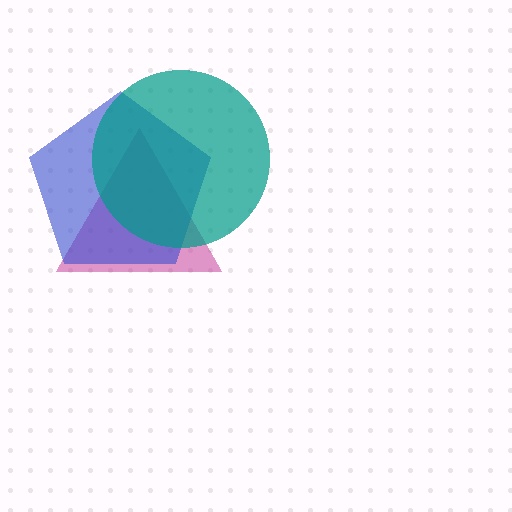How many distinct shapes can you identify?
There are 3 distinct shapes: a magenta triangle, a blue pentagon, a teal circle.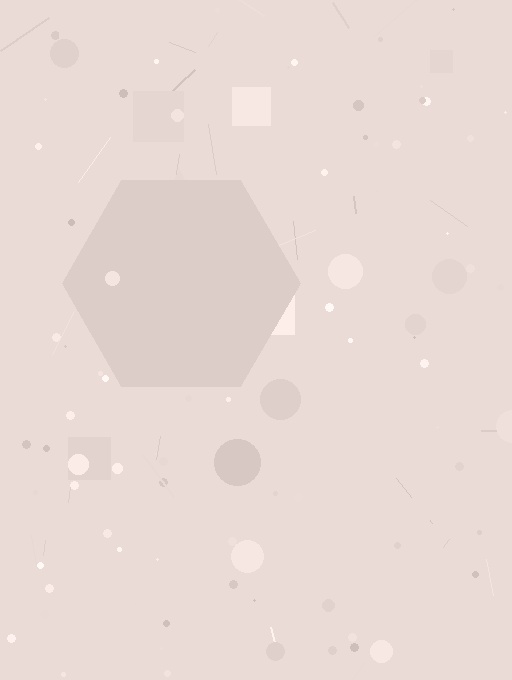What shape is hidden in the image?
A hexagon is hidden in the image.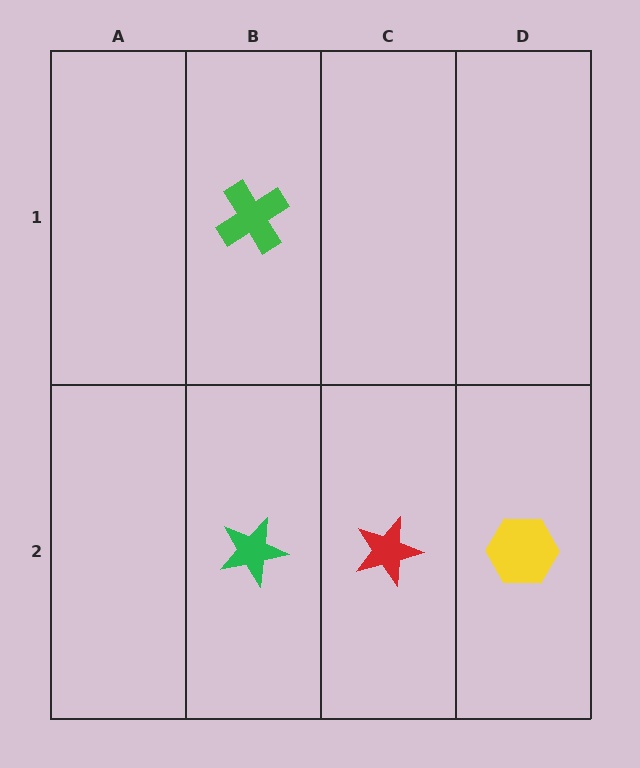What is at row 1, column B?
A green cross.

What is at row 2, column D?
A yellow hexagon.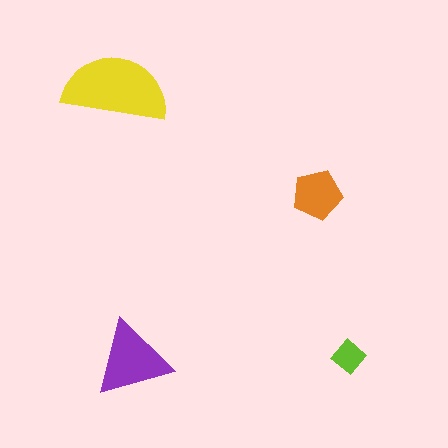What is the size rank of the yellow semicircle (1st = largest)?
1st.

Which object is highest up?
The yellow semicircle is topmost.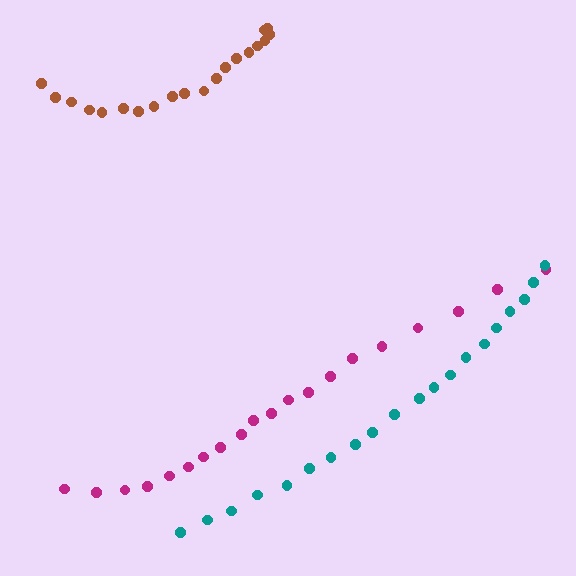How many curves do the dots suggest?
There are 3 distinct paths.